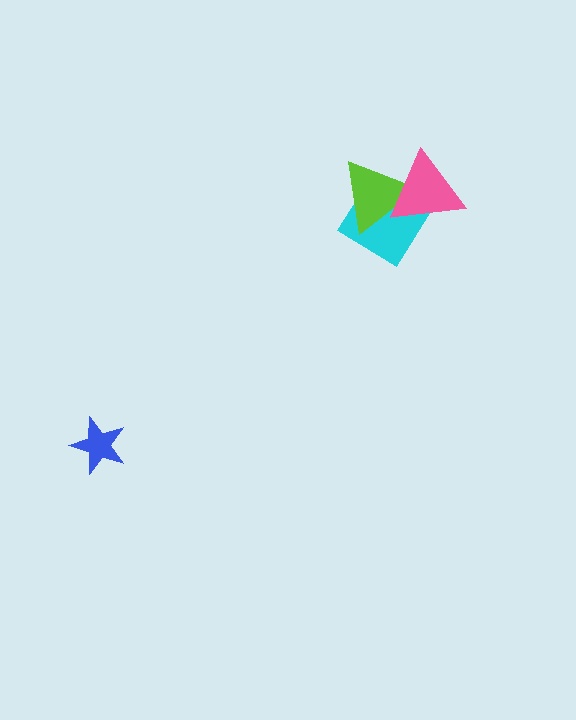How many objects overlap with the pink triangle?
2 objects overlap with the pink triangle.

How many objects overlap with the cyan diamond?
2 objects overlap with the cyan diamond.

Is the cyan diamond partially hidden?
Yes, it is partially covered by another shape.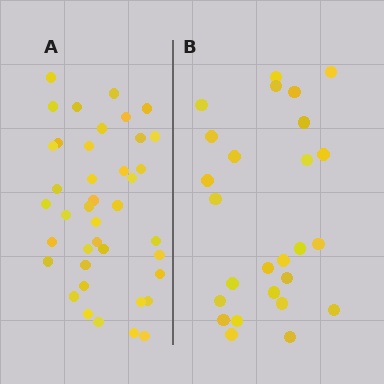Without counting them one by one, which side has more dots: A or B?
Region A (the left region) has more dots.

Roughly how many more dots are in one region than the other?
Region A has approximately 15 more dots than region B.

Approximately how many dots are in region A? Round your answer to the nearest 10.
About 40 dots.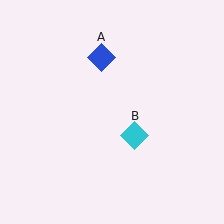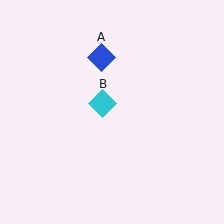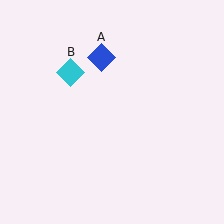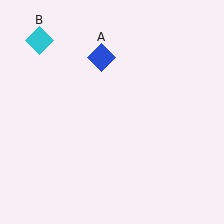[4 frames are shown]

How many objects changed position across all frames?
1 object changed position: cyan diamond (object B).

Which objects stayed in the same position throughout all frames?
Blue diamond (object A) remained stationary.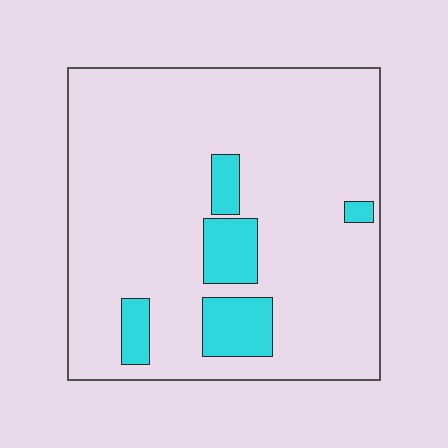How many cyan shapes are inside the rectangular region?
5.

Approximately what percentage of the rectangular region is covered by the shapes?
Approximately 10%.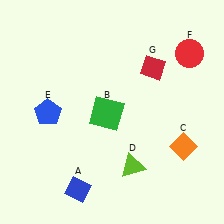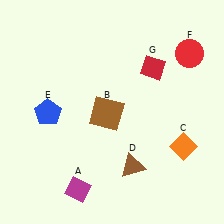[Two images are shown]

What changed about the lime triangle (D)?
In Image 1, D is lime. In Image 2, it changed to brown.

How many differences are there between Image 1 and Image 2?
There are 3 differences between the two images.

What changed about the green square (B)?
In Image 1, B is green. In Image 2, it changed to brown.